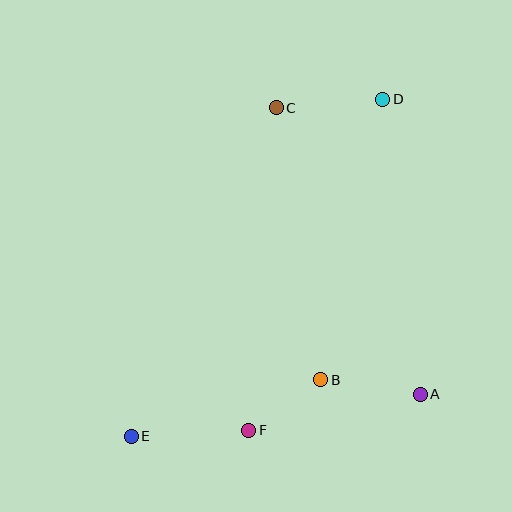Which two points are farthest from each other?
Points D and E are farthest from each other.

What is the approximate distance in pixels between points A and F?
The distance between A and F is approximately 176 pixels.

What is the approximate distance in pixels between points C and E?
The distance between C and E is approximately 359 pixels.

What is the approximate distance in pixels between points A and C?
The distance between A and C is approximately 321 pixels.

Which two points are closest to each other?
Points B and F are closest to each other.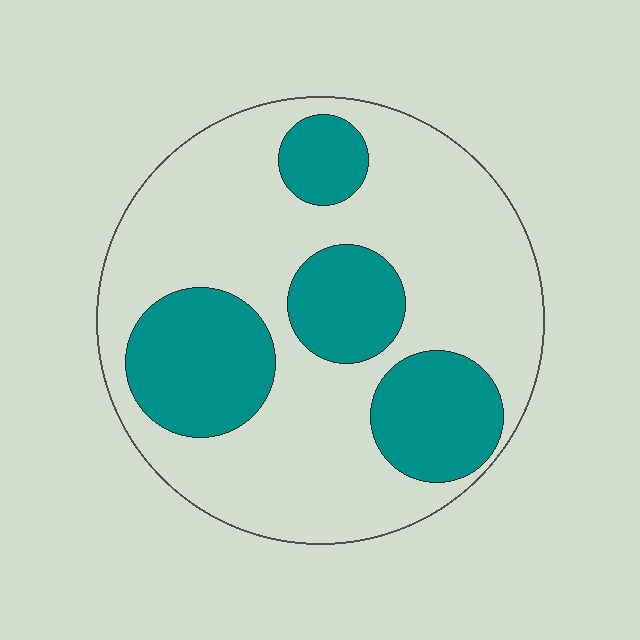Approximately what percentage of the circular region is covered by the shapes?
Approximately 30%.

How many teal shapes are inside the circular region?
4.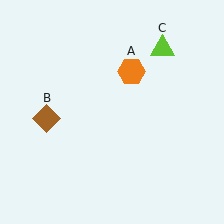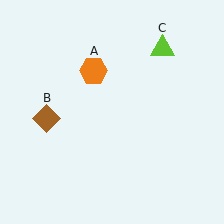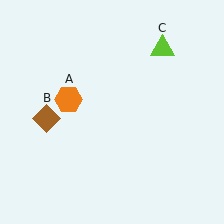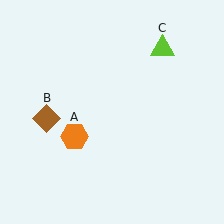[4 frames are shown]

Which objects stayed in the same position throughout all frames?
Brown diamond (object B) and lime triangle (object C) remained stationary.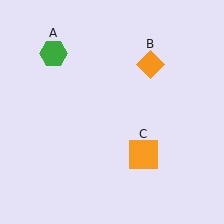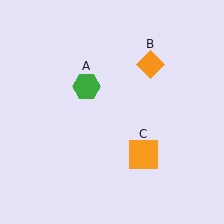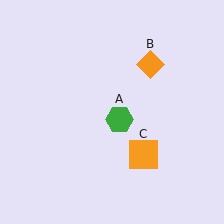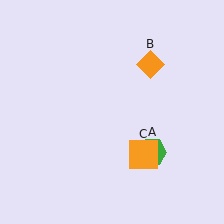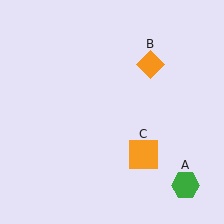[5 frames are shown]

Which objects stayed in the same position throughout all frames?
Orange diamond (object B) and orange square (object C) remained stationary.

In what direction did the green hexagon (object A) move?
The green hexagon (object A) moved down and to the right.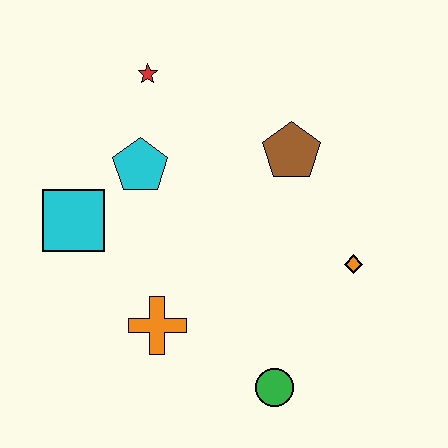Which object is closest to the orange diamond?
The brown pentagon is closest to the orange diamond.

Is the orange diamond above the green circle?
Yes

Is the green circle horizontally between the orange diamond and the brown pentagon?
No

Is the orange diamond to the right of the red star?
Yes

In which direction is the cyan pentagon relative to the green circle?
The cyan pentagon is above the green circle.